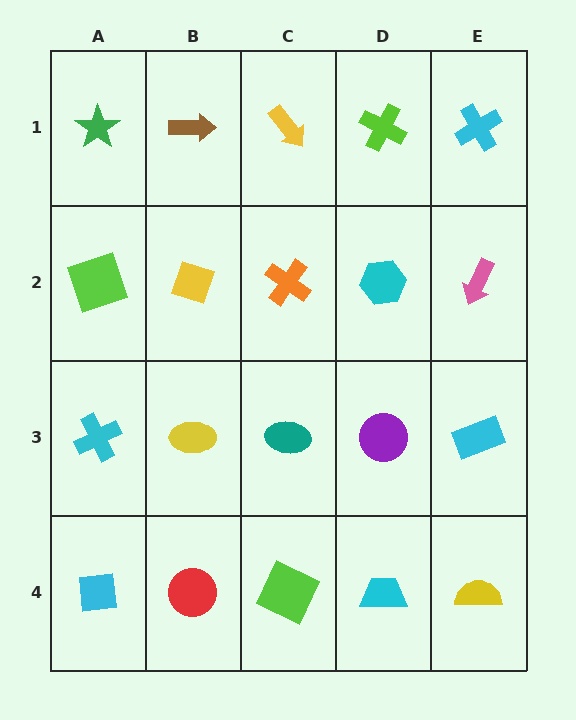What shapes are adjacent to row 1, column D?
A cyan hexagon (row 2, column D), a yellow arrow (row 1, column C), a cyan cross (row 1, column E).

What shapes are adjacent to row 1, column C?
An orange cross (row 2, column C), a brown arrow (row 1, column B), a lime cross (row 1, column D).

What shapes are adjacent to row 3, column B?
A yellow diamond (row 2, column B), a red circle (row 4, column B), a cyan cross (row 3, column A), a teal ellipse (row 3, column C).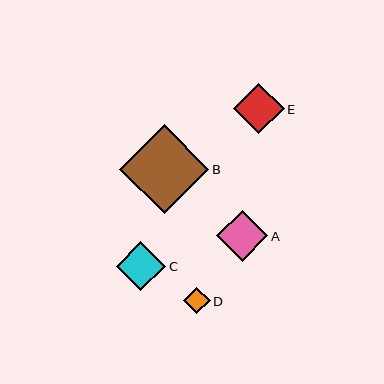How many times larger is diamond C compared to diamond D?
Diamond C is approximately 1.9 times the size of diamond D.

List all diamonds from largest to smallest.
From largest to smallest: B, A, E, C, D.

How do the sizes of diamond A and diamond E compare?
Diamond A and diamond E are approximately the same size.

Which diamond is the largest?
Diamond B is the largest with a size of approximately 89 pixels.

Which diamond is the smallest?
Diamond D is the smallest with a size of approximately 26 pixels.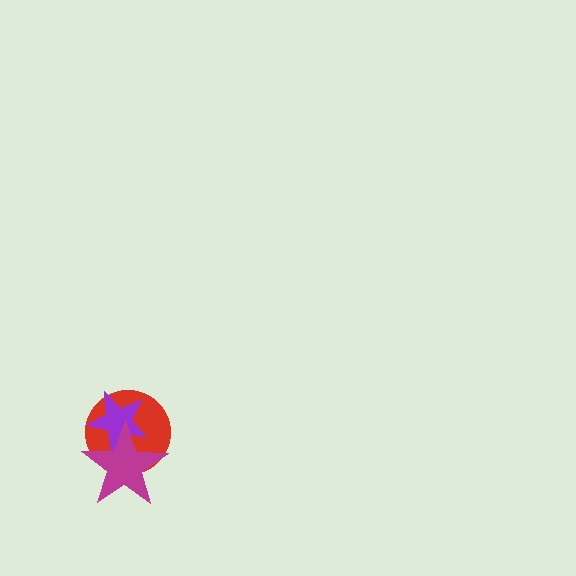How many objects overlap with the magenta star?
2 objects overlap with the magenta star.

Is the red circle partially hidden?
Yes, it is partially covered by another shape.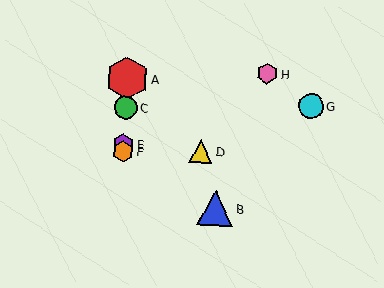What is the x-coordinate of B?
Object B is at x≈215.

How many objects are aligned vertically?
4 objects (A, C, E, F) are aligned vertically.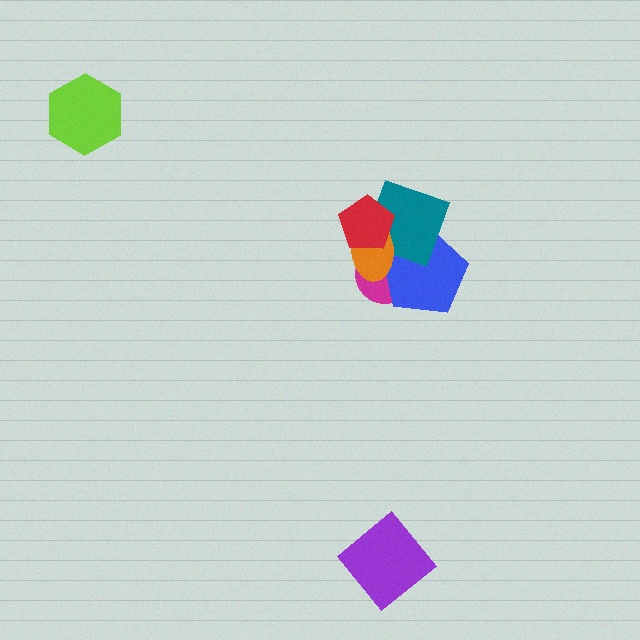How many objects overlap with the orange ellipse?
4 objects overlap with the orange ellipse.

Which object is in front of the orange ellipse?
The red pentagon is in front of the orange ellipse.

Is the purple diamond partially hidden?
No, no other shape covers it.